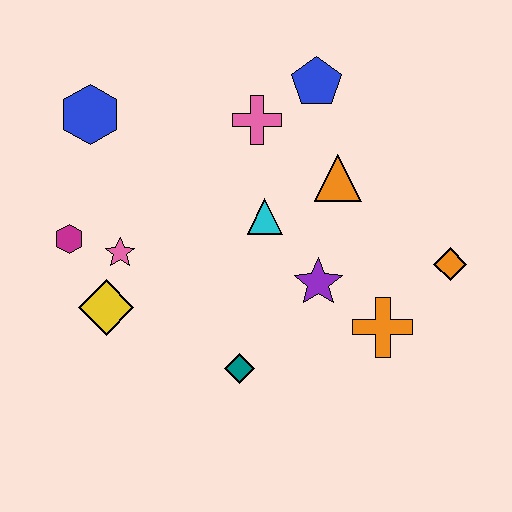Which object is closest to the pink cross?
The blue pentagon is closest to the pink cross.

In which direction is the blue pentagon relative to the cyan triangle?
The blue pentagon is above the cyan triangle.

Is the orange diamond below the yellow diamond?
No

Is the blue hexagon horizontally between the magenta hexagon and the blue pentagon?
Yes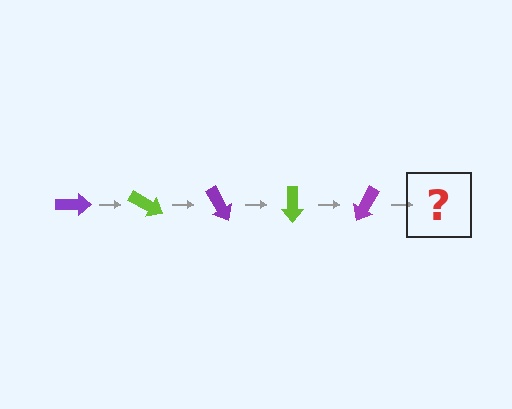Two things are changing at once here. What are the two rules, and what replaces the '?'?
The two rules are that it rotates 30 degrees each step and the color cycles through purple and lime. The '?' should be a lime arrow, rotated 150 degrees from the start.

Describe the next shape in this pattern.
It should be a lime arrow, rotated 150 degrees from the start.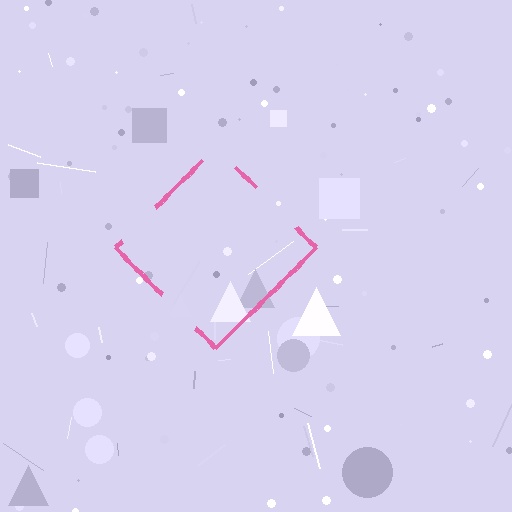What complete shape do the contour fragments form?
The contour fragments form a diamond.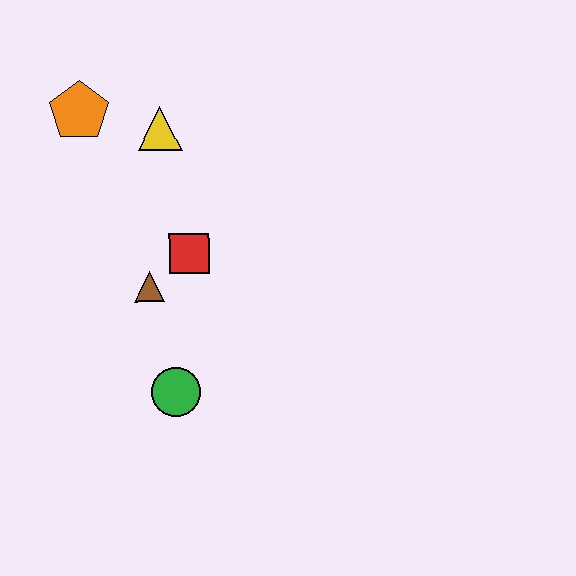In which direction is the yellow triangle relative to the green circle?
The yellow triangle is above the green circle.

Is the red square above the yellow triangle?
No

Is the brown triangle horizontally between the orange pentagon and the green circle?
Yes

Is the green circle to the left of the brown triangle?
No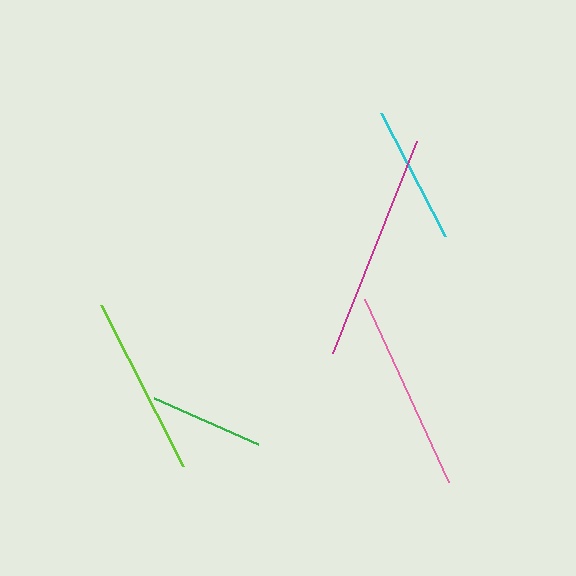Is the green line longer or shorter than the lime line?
The lime line is longer than the green line.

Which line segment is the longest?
The magenta line is the longest at approximately 228 pixels.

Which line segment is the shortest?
The green line is the shortest at approximately 114 pixels.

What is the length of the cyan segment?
The cyan segment is approximately 139 pixels long.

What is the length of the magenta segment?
The magenta segment is approximately 228 pixels long.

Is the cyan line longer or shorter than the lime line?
The lime line is longer than the cyan line.